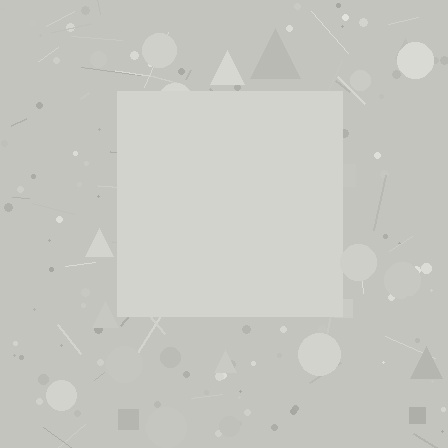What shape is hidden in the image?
A square is hidden in the image.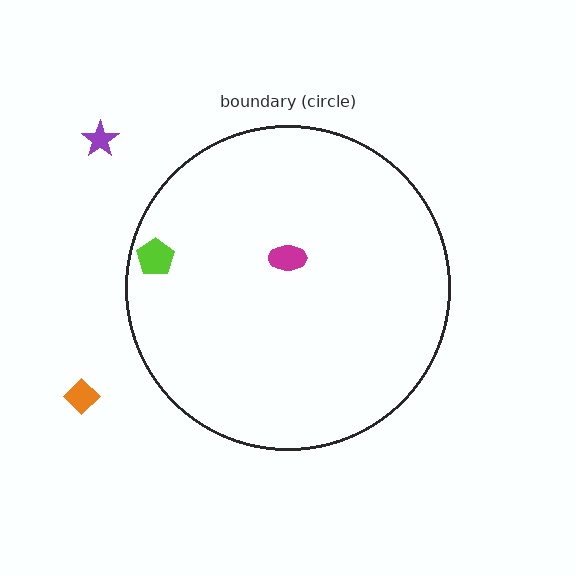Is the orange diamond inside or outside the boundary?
Outside.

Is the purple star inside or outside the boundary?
Outside.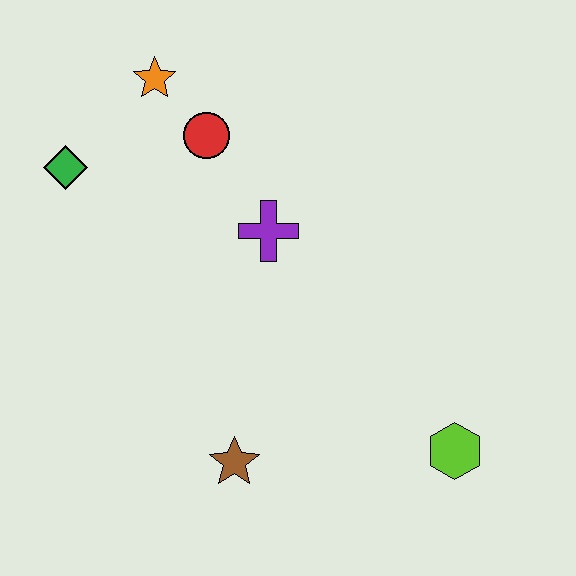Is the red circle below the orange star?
Yes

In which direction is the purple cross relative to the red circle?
The purple cross is below the red circle.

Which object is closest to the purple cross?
The red circle is closest to the purple cross.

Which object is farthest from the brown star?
The orange star is farthest from the brown star.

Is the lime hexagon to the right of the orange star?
Yes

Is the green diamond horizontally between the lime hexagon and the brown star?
No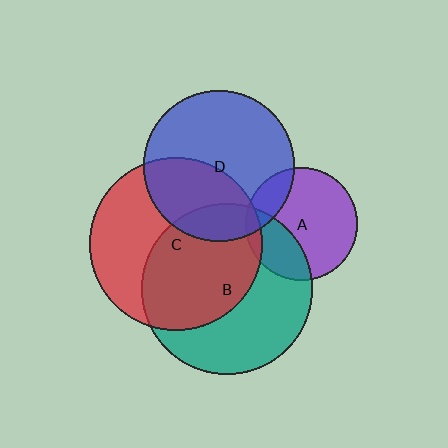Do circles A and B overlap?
Yes.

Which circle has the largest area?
Circle C (red).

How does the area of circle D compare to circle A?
Approximately 1.8 times.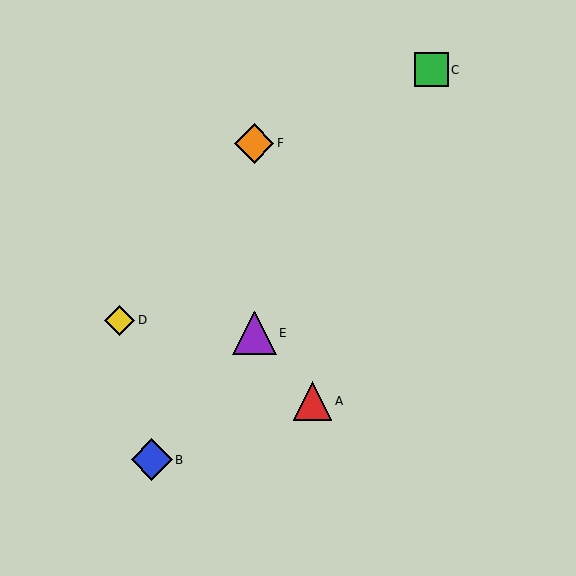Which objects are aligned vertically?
Objects E, F are aligned vertically.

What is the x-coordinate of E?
Object E is at x≈254.